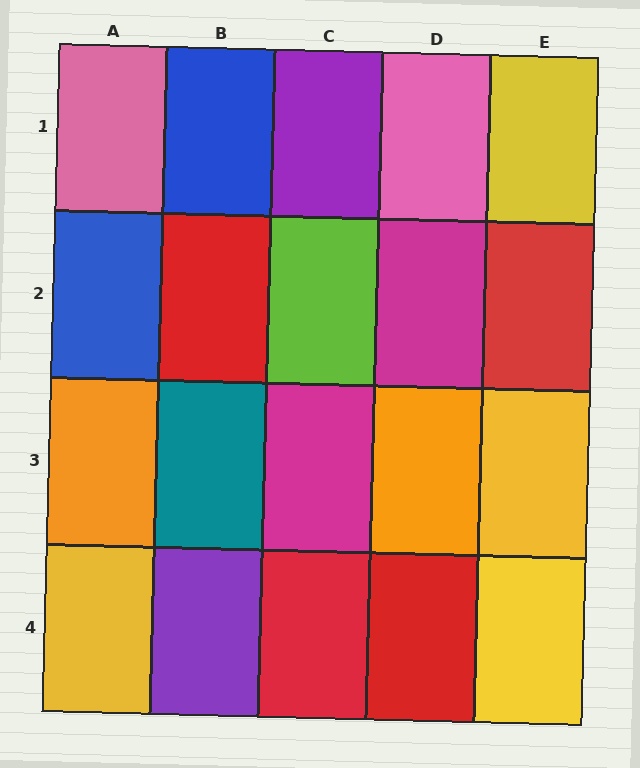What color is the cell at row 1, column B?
Blue.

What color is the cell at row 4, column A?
Yellow.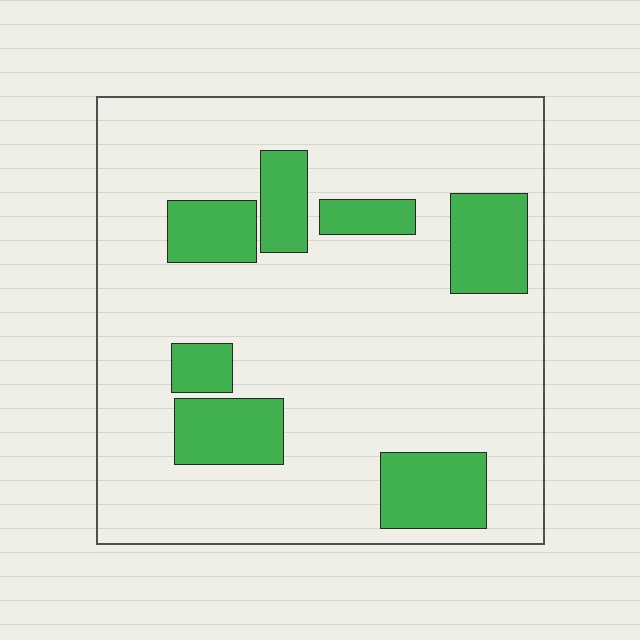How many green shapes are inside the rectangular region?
7.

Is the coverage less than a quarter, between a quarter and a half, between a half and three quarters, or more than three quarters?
Less than a quarter.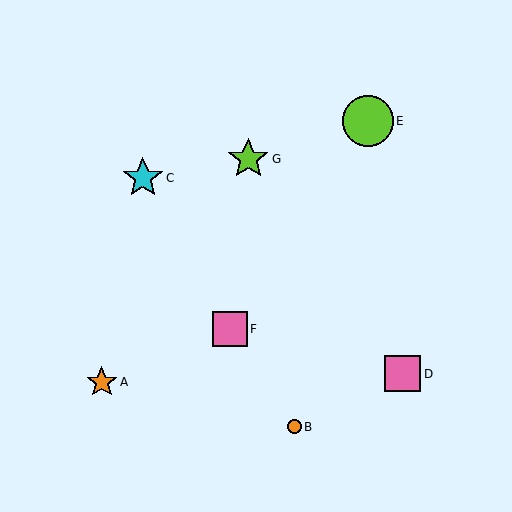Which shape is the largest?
The lime circle (labeled E) is the largest.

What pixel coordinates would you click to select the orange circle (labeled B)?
Click at (294, 427) to select the orange circle B.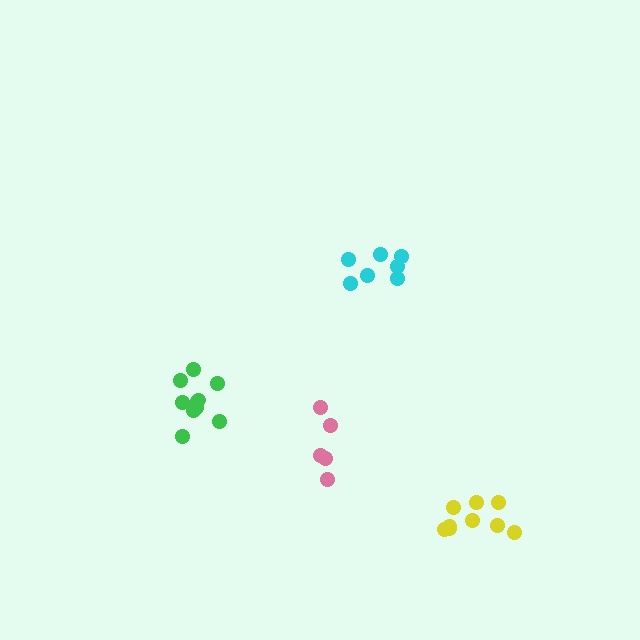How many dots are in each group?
Group 1: 7 dots, Group 2: 10 dots, Group 3: 9 dots, Group 4: 5 dots (31 total).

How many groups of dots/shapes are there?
There are 4 groups.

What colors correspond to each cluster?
The clusters are colored: cyan, green, yellow, pink.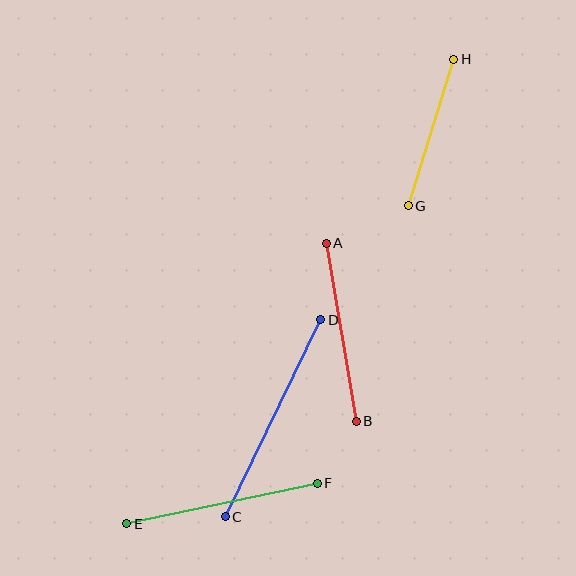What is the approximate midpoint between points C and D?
The midpoint is at approximately (273, 418) pixels.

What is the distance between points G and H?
The distance is approximately 153 pixels.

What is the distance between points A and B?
The distance is approximately 180 pixels.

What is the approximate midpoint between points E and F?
The midpoint is at approximately (222, 503) pixels.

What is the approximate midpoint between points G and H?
The midpoint is at approximately (431, 132) pixels.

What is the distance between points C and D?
The distance is approximately 219 pixels.